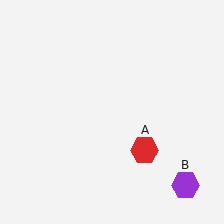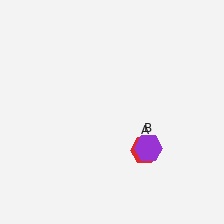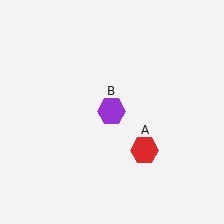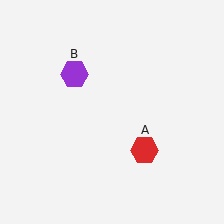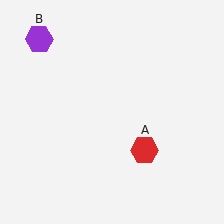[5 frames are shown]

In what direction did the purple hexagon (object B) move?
The purple hexagon (object B) moved up and to the left.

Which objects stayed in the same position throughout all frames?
Red hexagon (object A) remained stationary.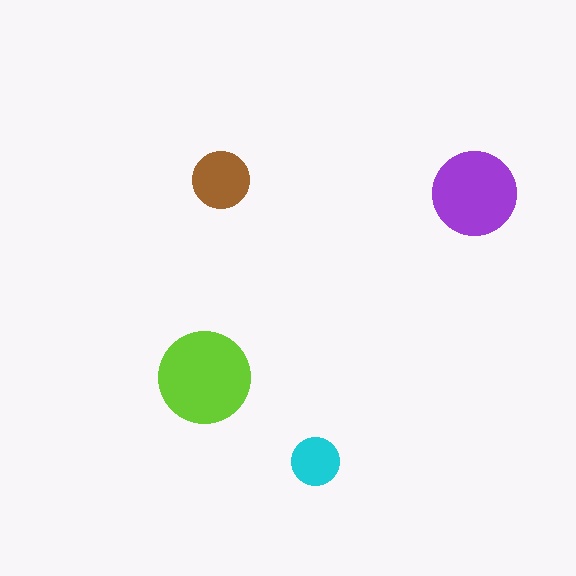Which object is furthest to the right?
The purple circle is rightmost.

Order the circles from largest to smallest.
the lime one, the purple one, the brown one, the cyan one.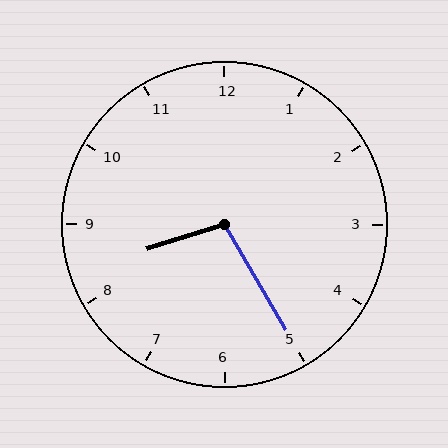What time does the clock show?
8:25.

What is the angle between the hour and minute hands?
Approximately 102 degrees.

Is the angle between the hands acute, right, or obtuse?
It is obtuse.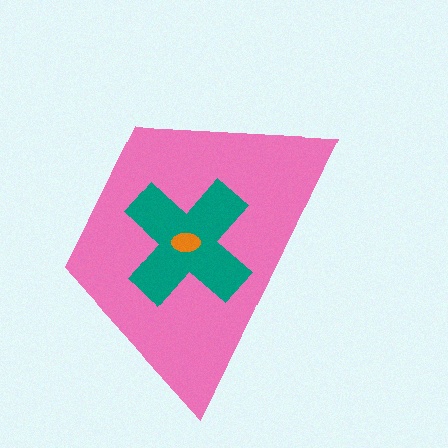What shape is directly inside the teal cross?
The orange ellipse.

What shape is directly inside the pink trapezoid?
The teal cross.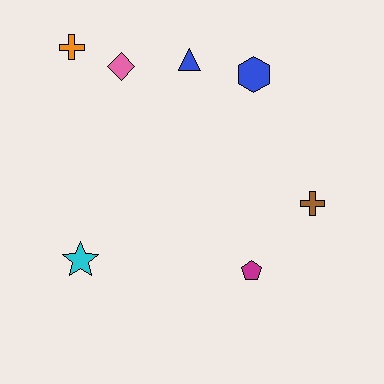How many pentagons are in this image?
There is 1 pentagon.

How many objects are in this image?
There are 7 objects.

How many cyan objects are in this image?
There is 1 cyan object.